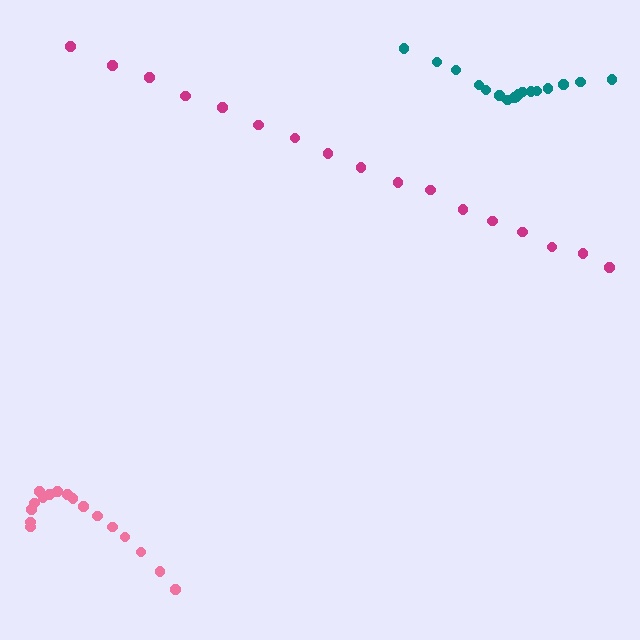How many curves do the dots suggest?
There are 3 distinct paths.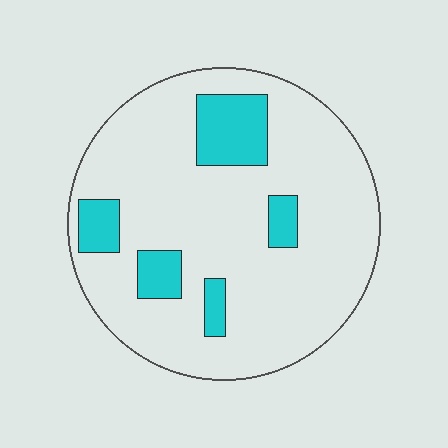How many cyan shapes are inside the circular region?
5.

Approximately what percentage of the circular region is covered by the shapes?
Approximately 15%.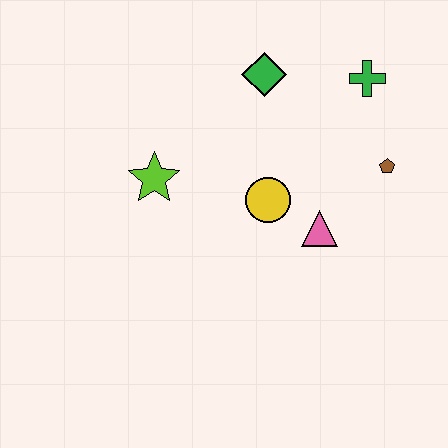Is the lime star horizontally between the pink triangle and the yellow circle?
No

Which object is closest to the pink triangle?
The yellow circle is closest to the pink triangle.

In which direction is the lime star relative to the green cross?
The lime star is to the left of the green cross.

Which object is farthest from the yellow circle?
The green cross is farthest from the yellow circle.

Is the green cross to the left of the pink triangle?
No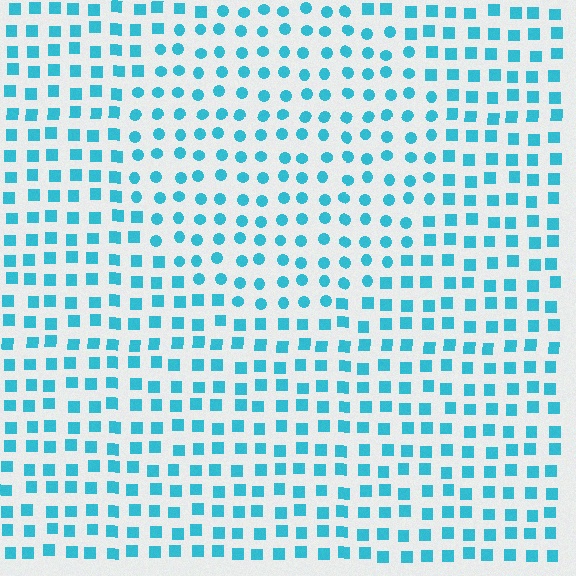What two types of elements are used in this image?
The image uses circles inside the circle region and squares outside it.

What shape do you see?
I see a circle.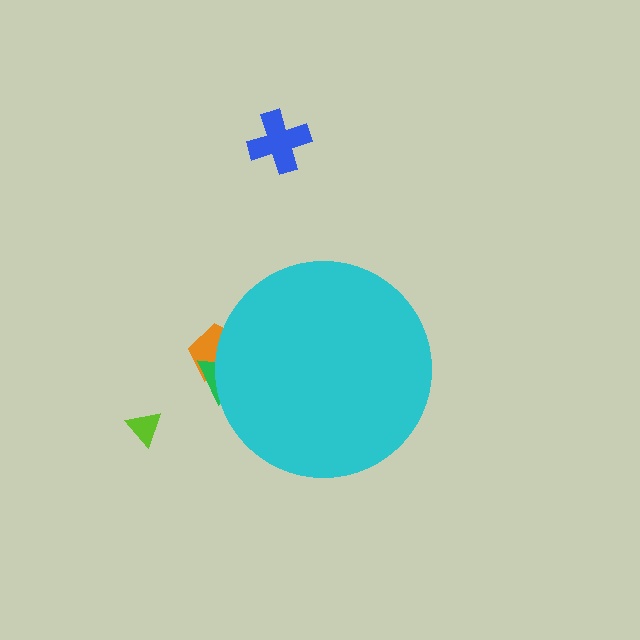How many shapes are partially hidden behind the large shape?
2 shapes are partially hidden.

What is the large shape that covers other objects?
A cyan circle.